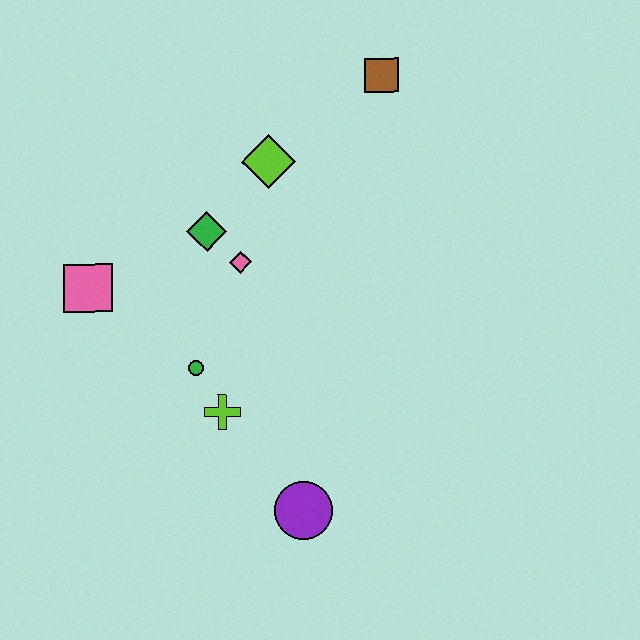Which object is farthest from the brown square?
The purple circle is farthest from the brown square.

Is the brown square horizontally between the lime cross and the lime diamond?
No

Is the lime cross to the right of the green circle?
Yes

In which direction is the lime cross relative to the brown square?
The lime cross is below the brown square.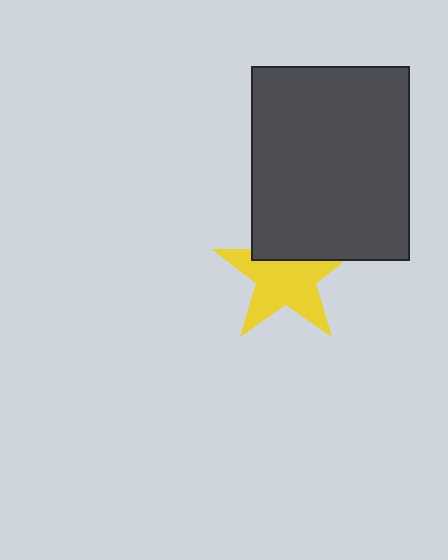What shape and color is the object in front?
The object in front is a dark gray rectangle.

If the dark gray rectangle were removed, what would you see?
You would see the complete yellow star.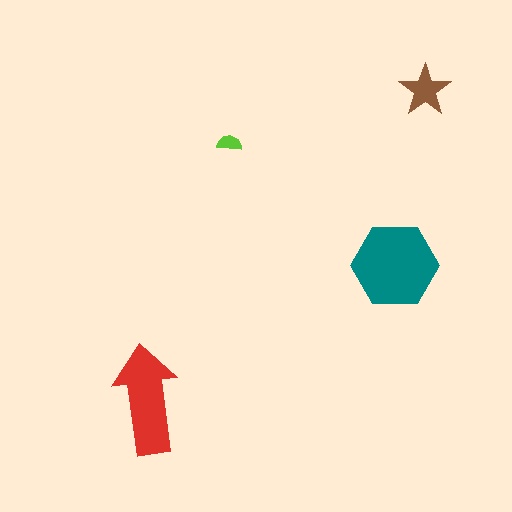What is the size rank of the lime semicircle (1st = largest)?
4th.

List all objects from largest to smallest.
The teal hexagon, the red arrow, the brown star, the lime semicircle.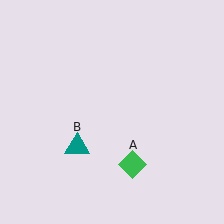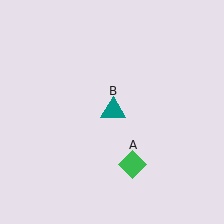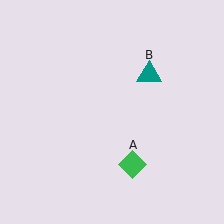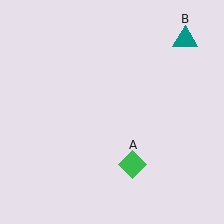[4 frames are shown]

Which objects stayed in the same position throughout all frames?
Green diamond (object A) remained stationary.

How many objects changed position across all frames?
1 object changed position: teal triangle (object B).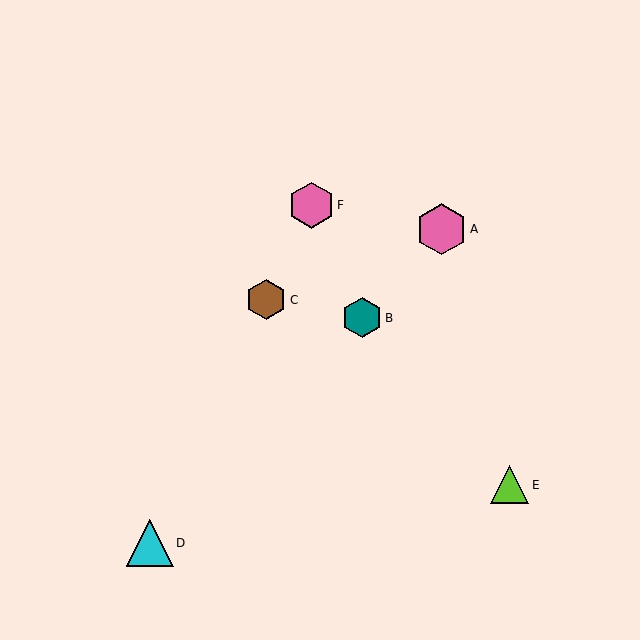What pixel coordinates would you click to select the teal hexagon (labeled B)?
Click at (362, 318) to select the teal hexagon B.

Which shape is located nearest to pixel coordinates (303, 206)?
The pink hexagon (labeled F) at (311, 205) is nearest to that location.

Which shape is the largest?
The pink hexagon (labeled A) is the largest.